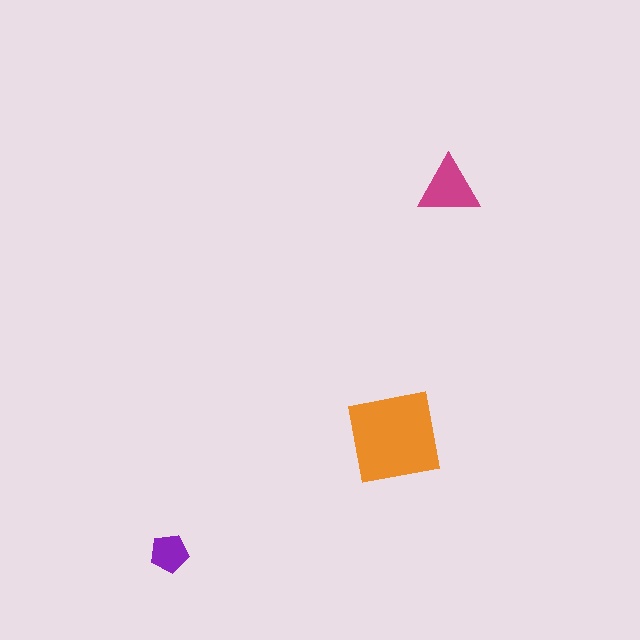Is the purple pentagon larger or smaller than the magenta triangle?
Smaller.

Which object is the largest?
The orange square.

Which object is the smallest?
The purple pentagon.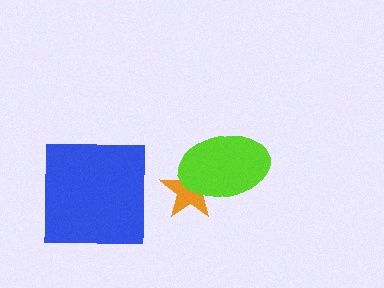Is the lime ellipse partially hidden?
No, no other shape covers it.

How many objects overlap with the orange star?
1 object overlaps with the orange star.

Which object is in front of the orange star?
The lime ellipse is in front of the orange star.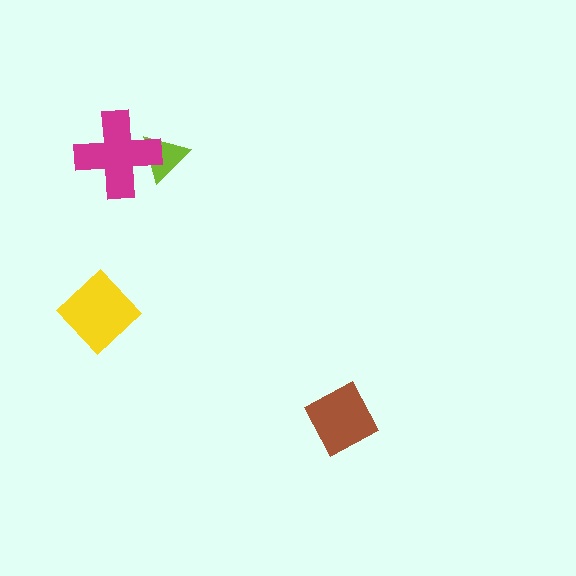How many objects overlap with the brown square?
0 objects overlap with the brown square.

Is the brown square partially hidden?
No, no other shape covers it.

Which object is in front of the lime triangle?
The magenta cross is in front of the lime triangle.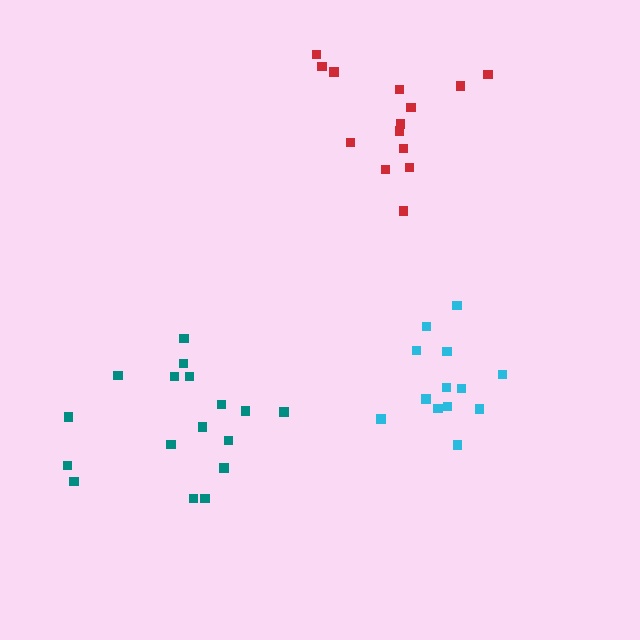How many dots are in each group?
Group 1: 13 dots, Group 2: 14 dots, Group 3: 17 dots (44 total).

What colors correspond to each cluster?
The clusters are colored: cyan, red, teal.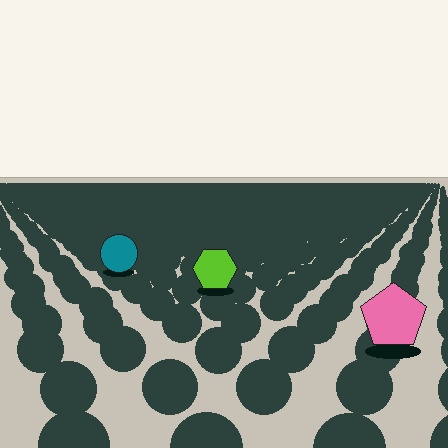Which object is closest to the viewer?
The pink pentagon is closest. The texture marks near it are larger and more spread out.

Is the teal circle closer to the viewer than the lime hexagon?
No. The lime hexagon is closer — you can tell from the texture gradient: the ground texture is coarser near it.